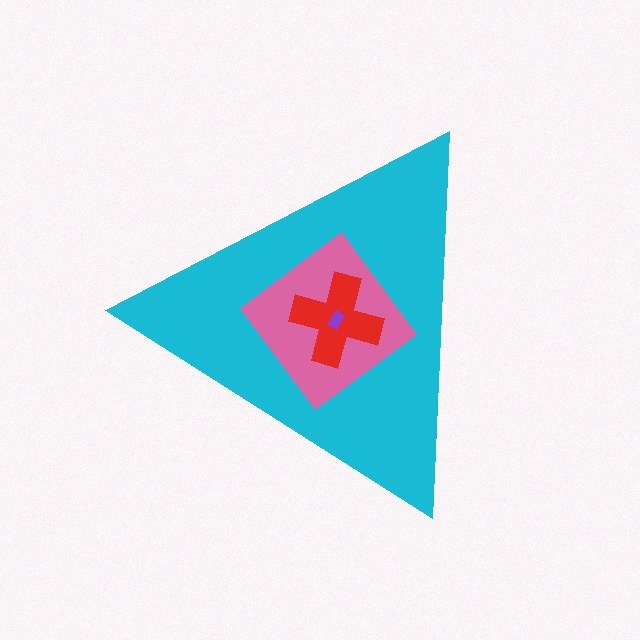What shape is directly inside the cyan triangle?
The pink diamond.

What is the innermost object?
The purple rectangle.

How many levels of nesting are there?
4.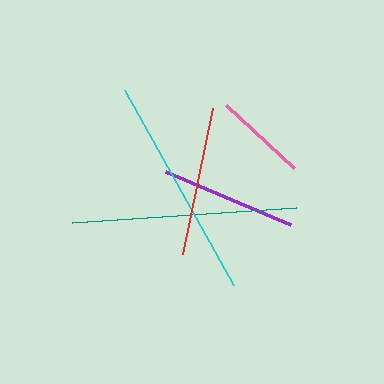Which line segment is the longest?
The teal line is the longest at approximately 225 pixels.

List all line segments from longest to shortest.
From longest to shortest: teal, cyan, red, purple, pink.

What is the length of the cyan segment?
The cyan segment is approximately 223 pixels long.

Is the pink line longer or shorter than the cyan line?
The cyan line is longer than the pink line.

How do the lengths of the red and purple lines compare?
The red and purple lines are approximately the same length.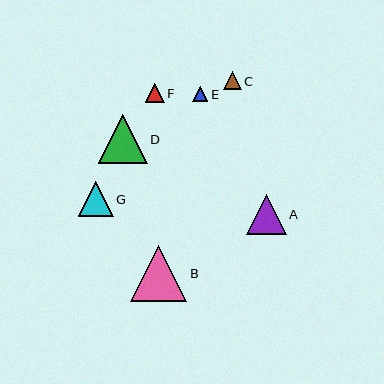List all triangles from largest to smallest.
From largest to smallest: B, D, A, G, F, C, E.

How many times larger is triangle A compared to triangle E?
Triangle A is approximately 2.6 times the size of triangle E.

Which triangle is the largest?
Triangle B is the largest with a size of approximately 56 pixels.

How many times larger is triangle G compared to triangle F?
Triangle G is approximately 1.8 times the size of triangle F.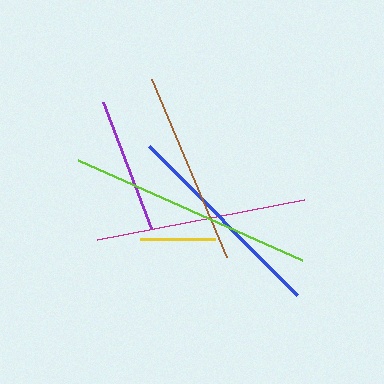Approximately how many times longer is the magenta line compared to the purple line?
The magenta line is approximately 1.6 times the length of the purple line.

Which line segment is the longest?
The lime line is the longest at approximately 245 pixels.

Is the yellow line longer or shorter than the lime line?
The lime line is longer than the yellow line.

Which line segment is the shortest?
The yellow line is the shortest at approximately 75 pixels.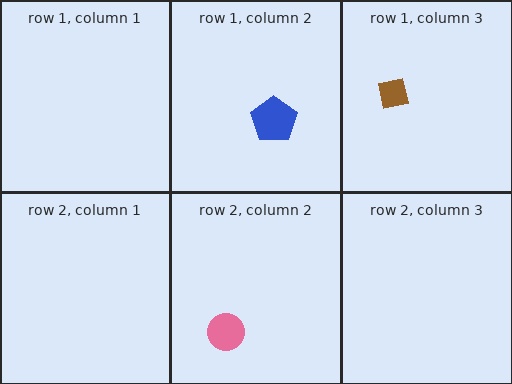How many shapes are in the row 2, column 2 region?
1.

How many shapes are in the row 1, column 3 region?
1.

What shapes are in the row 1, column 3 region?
The brown square.